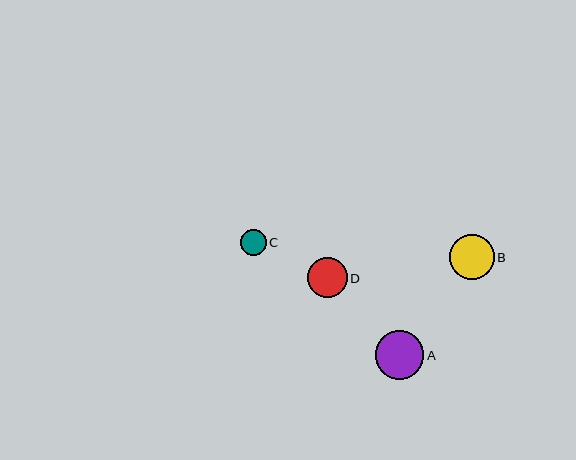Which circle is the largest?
Circle A is the largest with a size of approximately 48 pixels.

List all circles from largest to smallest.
From largest to smallest: A, B, D, C.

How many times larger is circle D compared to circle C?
Circle D is approximately 1.5 times the size of circle C.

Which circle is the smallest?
Circle C is the smallest with a size of approximately 26 pixels.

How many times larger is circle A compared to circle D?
Circle A is approximately 1.2 times the size of circle D.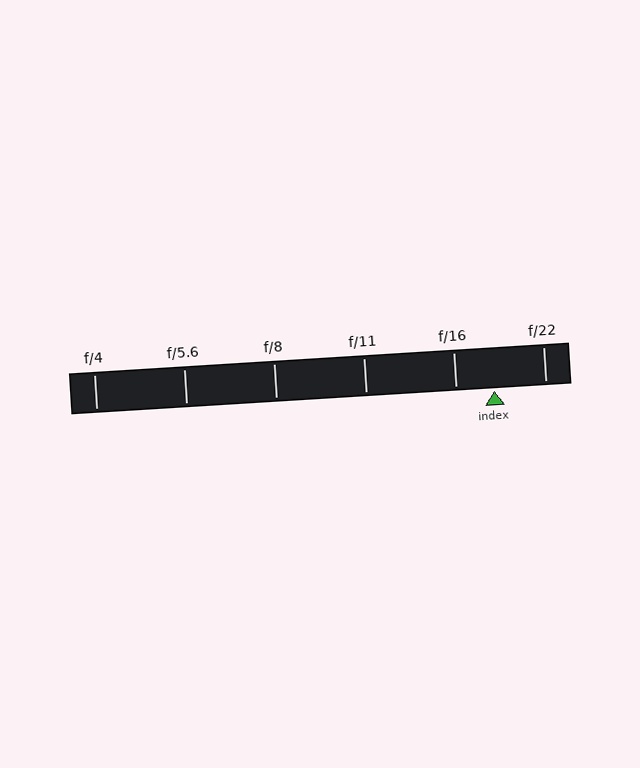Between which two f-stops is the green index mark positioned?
The index mark is between f/16 and f/22.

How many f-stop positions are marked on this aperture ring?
There are 6 f-stop positions marked.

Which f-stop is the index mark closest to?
The index mark is closest to f/16.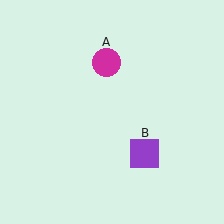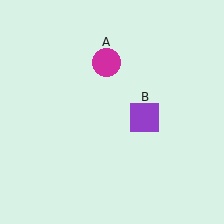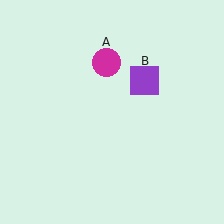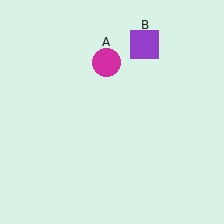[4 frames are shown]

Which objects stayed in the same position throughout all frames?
Magenta circle (object A) remained stationary.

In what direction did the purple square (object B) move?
The purple square (object B) moved up.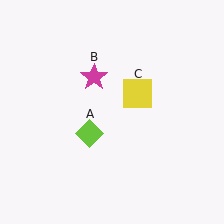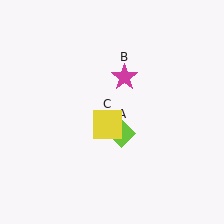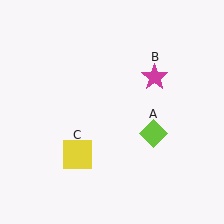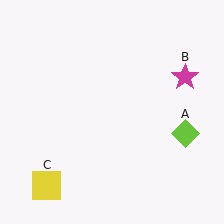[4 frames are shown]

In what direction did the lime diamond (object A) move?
The lime diamond (object A) moved right.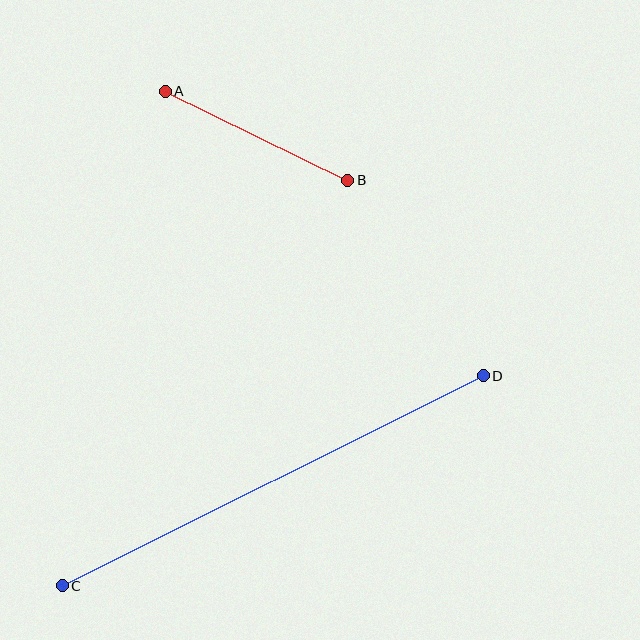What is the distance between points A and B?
The distance is approximately 203 pixels.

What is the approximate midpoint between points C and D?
The midpoint is at approximately (273, 481) pixels.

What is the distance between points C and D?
The distance is approximately 471 pixels.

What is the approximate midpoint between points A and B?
The midpoint is at approximately (257, 136) pixels.